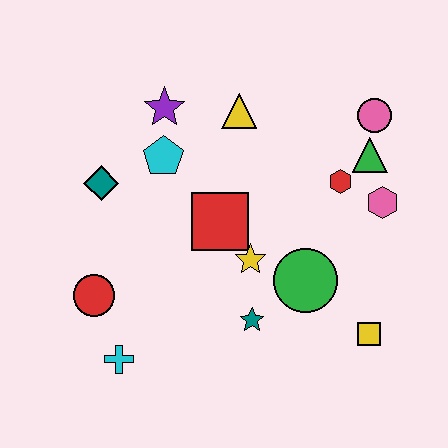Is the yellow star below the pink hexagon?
Yes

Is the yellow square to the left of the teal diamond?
No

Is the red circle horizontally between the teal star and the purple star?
No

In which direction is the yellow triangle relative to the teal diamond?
The yellow triangle is to the right of the teal diamond.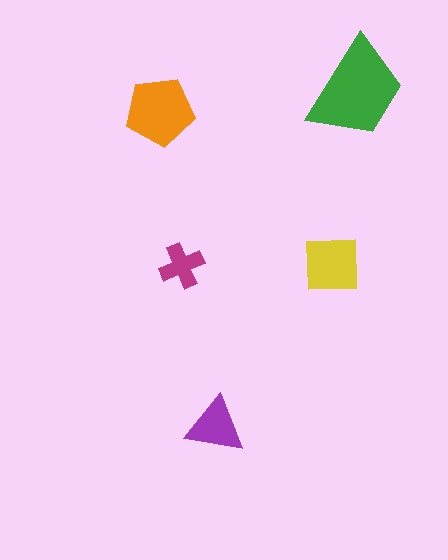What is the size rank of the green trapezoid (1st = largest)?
1st.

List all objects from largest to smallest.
The green trapezoid, the orange pentagon, the yellow square, the purple triangle, the magenta cross.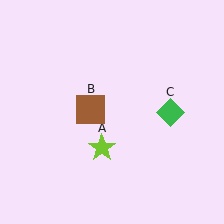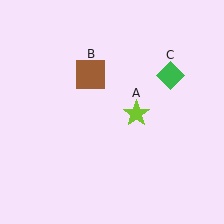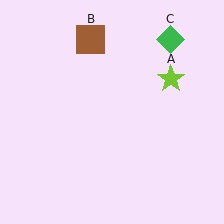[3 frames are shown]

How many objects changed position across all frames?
3 objects changed position: lime star (object A), brown square (object B), green diamond (object C).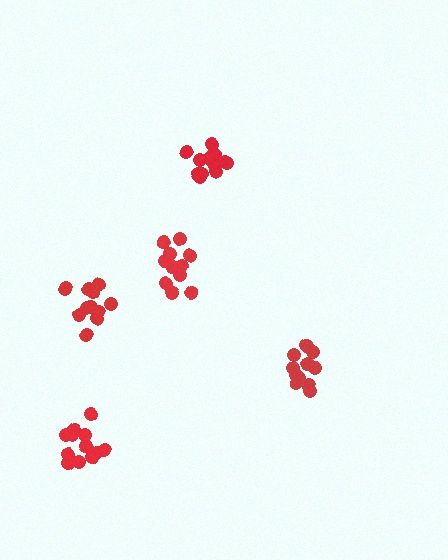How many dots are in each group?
Group 1: 11 dots, Group 2: 12 dots, Group 3: 11 dots, Group 4: 15 dots, Group 5: 12 dots (61 total).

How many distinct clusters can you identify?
There are 5 distinct clusters.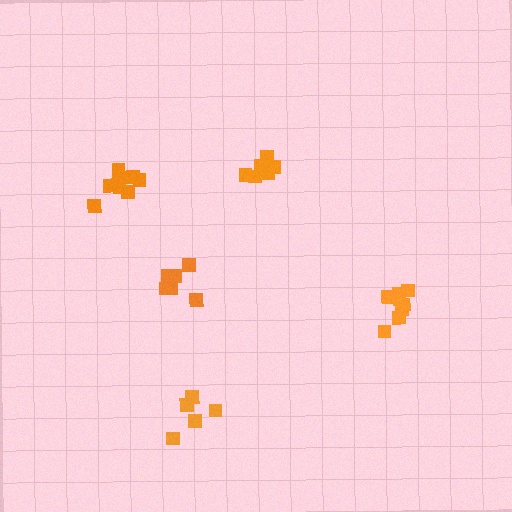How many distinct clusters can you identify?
There are 5 distinct clusters.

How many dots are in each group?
Group 1: 5 dots, Group 2: 8 dots, Group 3: 8 dots, Group 4: 6 dots, Group 5: 8 dots (35 total).